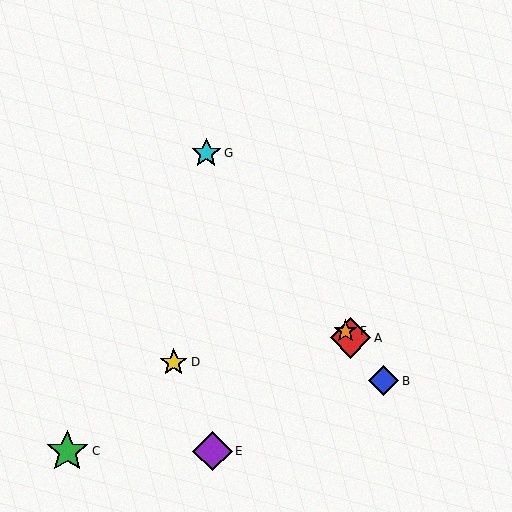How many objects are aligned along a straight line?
4 objects (A, B, F, G) are aligned along a straight line.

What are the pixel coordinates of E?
Object E is at (212, 451).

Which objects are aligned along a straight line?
Objects A, B, F, G are aligned along a straight line.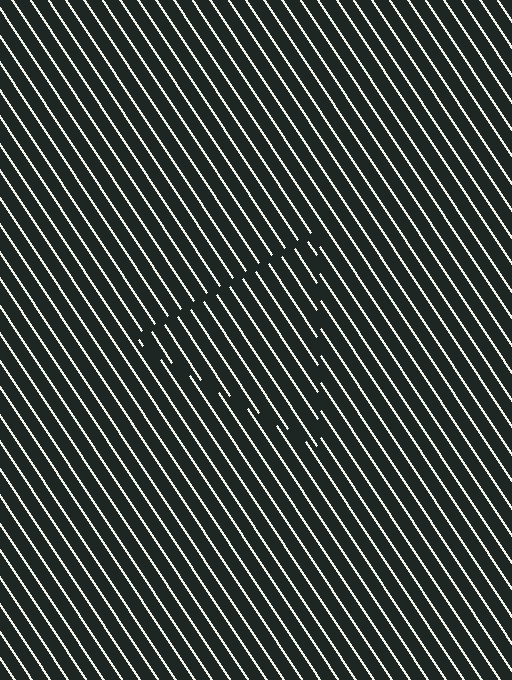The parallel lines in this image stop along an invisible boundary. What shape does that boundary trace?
An illusory triangle. The interior of the shape contains the same grating, shifted by half a period — the contour is defined by the phase discontinuity where line-ends from the inner and outer gratings abut.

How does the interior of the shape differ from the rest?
The interior of the shape contains the same grating, shifted by half a period — the contour is defined by the phase discontinuity where line-ends from the inner and outer gratings abut.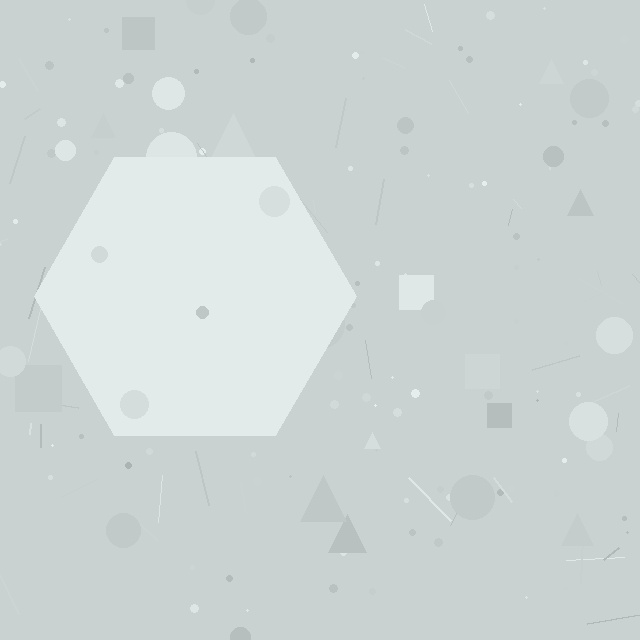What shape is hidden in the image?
A hexagon is hidden in the image.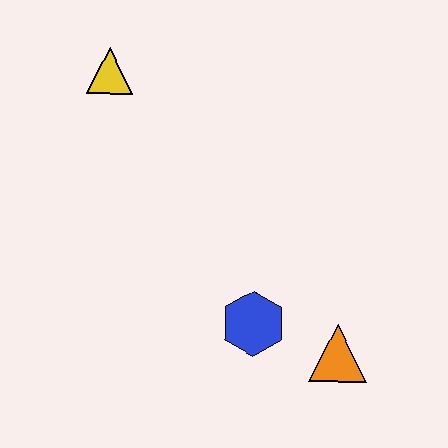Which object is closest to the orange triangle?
The blue hexagon is closest to the orange triangle.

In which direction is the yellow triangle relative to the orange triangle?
The yellow triangle is above the orange triangle.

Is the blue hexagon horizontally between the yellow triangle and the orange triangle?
Yes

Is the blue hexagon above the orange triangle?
Yes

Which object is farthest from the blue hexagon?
The yellow triangle is farthest from the blue hexagon.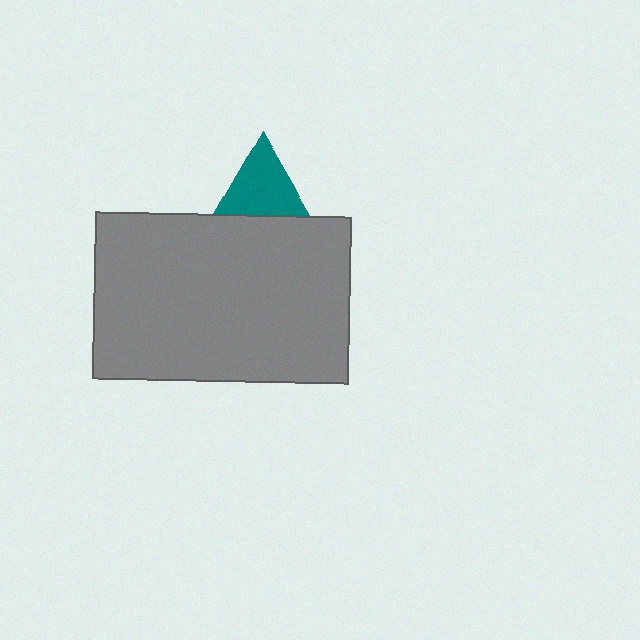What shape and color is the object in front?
The object in front is a gray rectangle.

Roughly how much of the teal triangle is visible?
About half of it is visible (roughly 56%).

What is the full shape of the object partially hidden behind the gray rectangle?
The partially hidden object is a teal triangle.